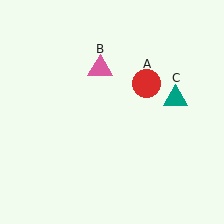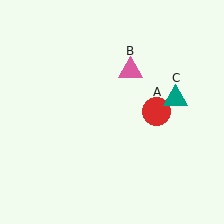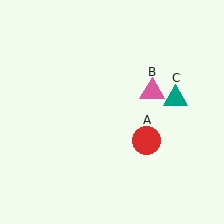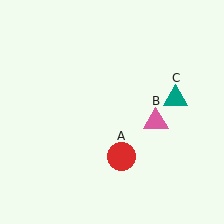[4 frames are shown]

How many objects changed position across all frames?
2 objects changed position: red circle (object A), pink triangle (object B).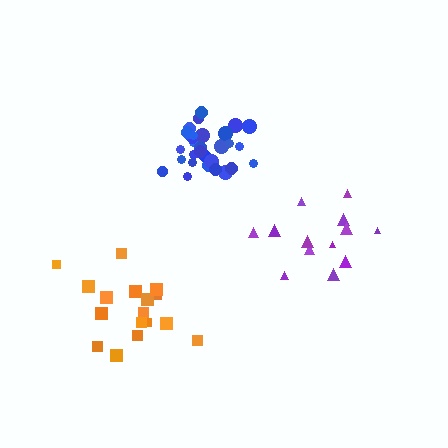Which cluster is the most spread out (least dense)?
Purple.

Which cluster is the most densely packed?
Blue.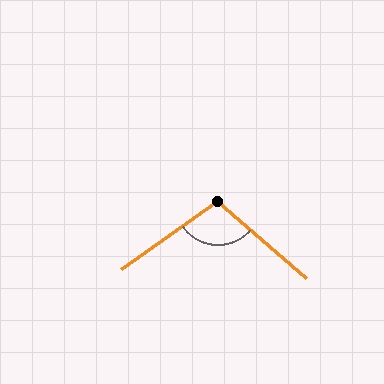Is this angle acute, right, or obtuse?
It is obtuse.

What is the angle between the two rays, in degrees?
Approximately 103 degrees.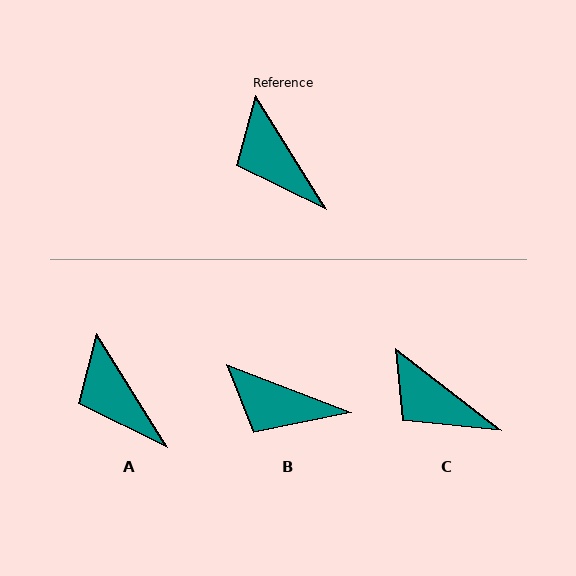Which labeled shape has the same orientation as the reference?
A.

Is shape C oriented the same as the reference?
No, it is off by about 20 degrees.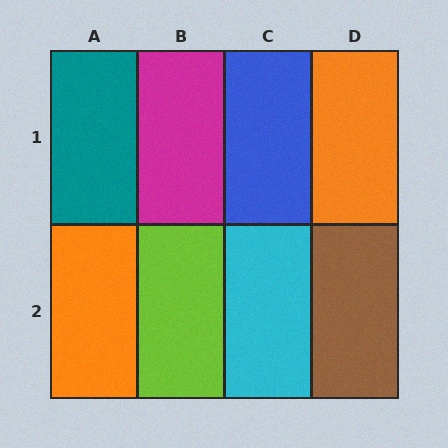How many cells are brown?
1 cell is brown.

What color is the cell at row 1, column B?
Magenta.